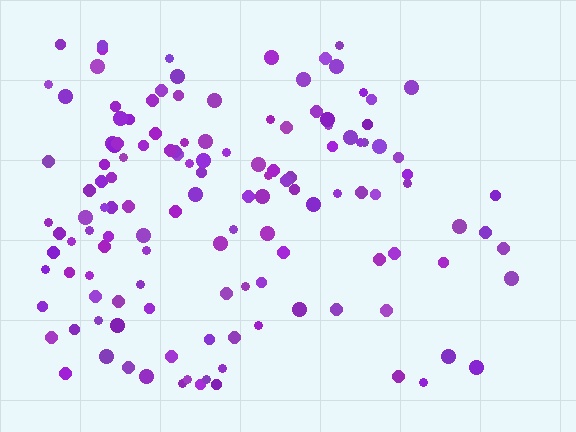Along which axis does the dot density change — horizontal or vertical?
Horizontal.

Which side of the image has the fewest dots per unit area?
The right.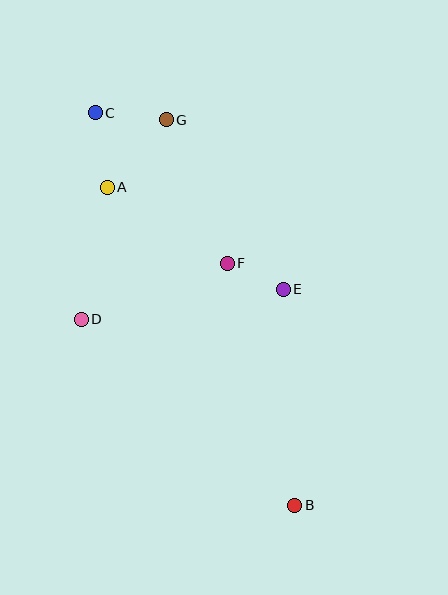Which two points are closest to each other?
Points E and F are closest to each other.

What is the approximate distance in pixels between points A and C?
The distance between A and C is approximately 76 pixels.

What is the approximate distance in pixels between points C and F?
The distance between C and F is approximately 200 pixels.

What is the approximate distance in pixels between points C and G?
The distance between C and G is approximately 72 pixels.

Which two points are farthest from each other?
Points B and C are farthest from each other.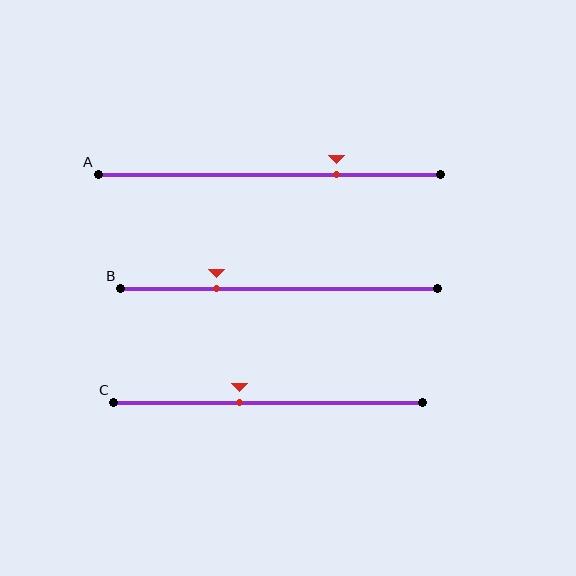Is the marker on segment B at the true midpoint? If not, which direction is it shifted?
No, the marker on segment B is shifted to the left by about 20% of the segment length.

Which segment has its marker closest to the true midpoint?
Segment C has its marker closest to the true midpoint.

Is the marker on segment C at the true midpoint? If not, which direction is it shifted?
No, the marker on segment C is shifted to the left by about 9% of the segment length.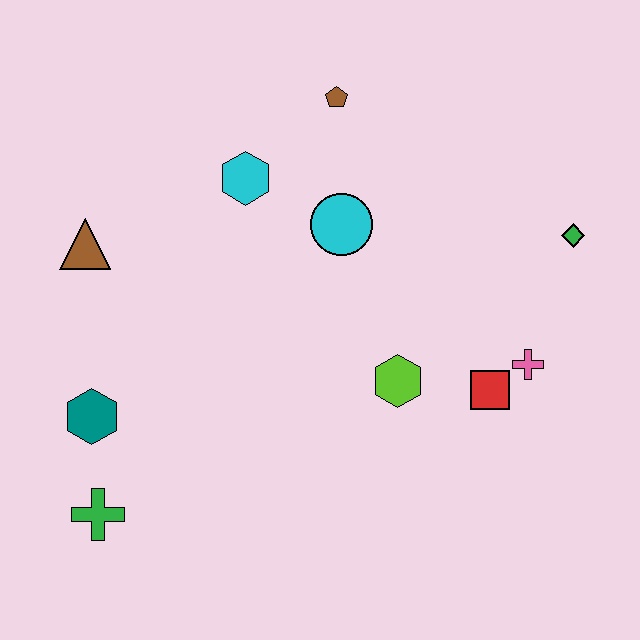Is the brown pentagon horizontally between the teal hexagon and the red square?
Yes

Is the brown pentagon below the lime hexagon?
No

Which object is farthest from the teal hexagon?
The green diamond is farthest from the teal hexagon.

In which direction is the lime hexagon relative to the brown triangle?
The lime hexagon is to the right of the brown triangle.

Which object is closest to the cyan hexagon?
The cyan circle is closest to the cyan hexagon.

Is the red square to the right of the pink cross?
No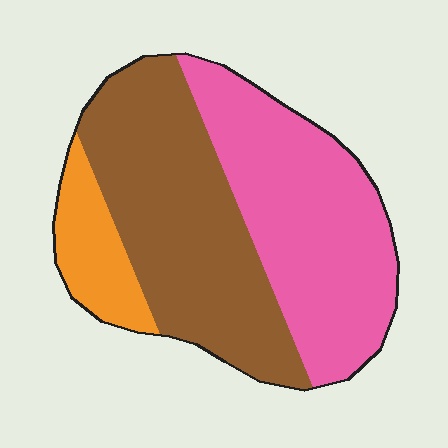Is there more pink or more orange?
Pink.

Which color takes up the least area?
Orange, at roughly 10%.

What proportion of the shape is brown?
Brown takes up between a third and a half of the shape.